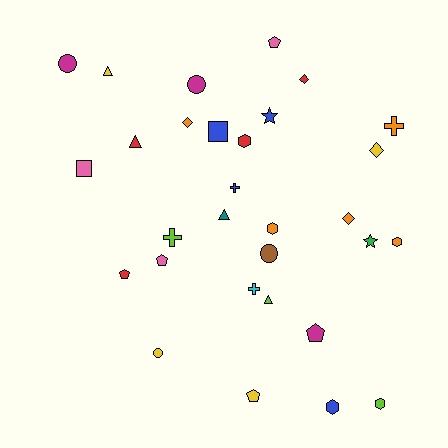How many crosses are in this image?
There are 4 crosses.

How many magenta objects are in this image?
There are 3 magenta objects.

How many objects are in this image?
There are 30 objects.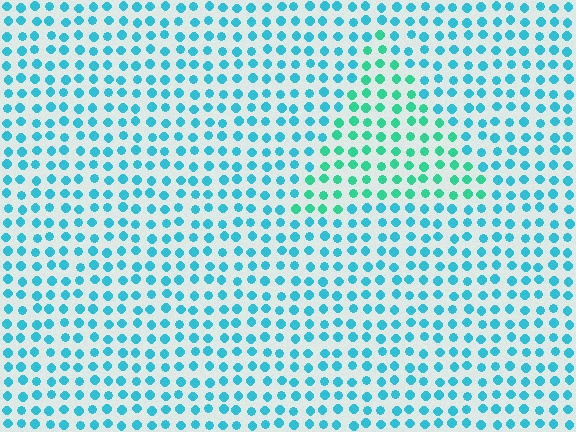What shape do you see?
I see a triangle.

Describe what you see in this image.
The image is filled with small cyan elements in a uniform arrangement. A triangle-shaped region is visible where the elements are tinted to a slightly different hue, forming a subtle color boundary.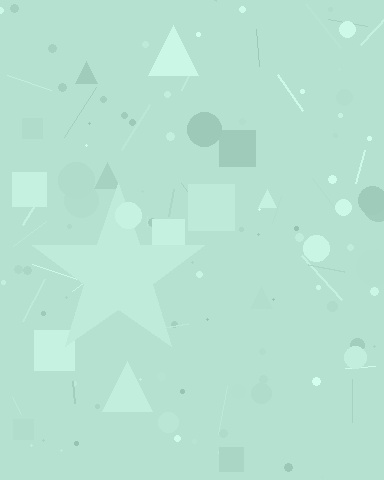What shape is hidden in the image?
A star is hidden in the image.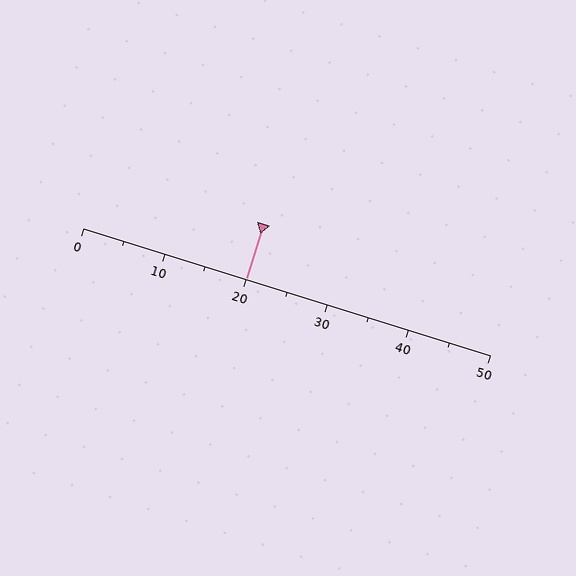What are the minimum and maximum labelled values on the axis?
The axis runs from 0 to 50.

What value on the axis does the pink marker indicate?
The marker indicates approximately 20.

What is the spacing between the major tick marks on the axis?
The major ticks are spaced 10 apart.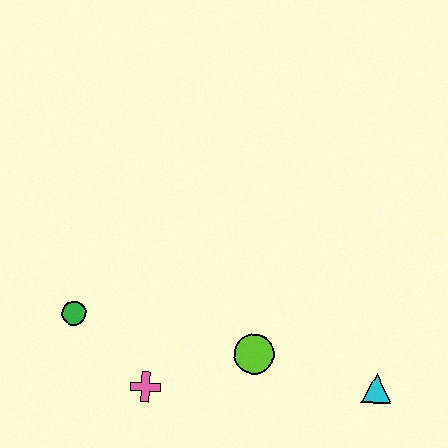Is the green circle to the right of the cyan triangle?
No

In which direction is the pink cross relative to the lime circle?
The pink cross is to the left of the lime circle.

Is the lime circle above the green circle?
No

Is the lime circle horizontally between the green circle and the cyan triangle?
Yes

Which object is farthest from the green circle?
The cyan triangle is farthest from the green circle.